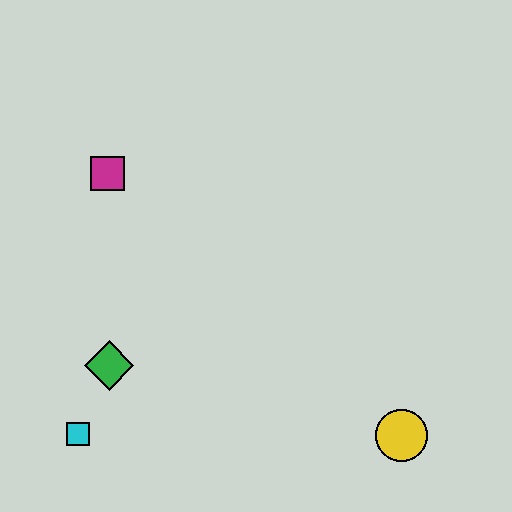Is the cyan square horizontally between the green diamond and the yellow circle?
No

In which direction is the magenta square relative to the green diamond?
The magenta square is above the green diamond.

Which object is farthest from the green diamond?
The yellow circle is farthest from the green diamond.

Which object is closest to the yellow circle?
The green diamond is closest to the yellow circle.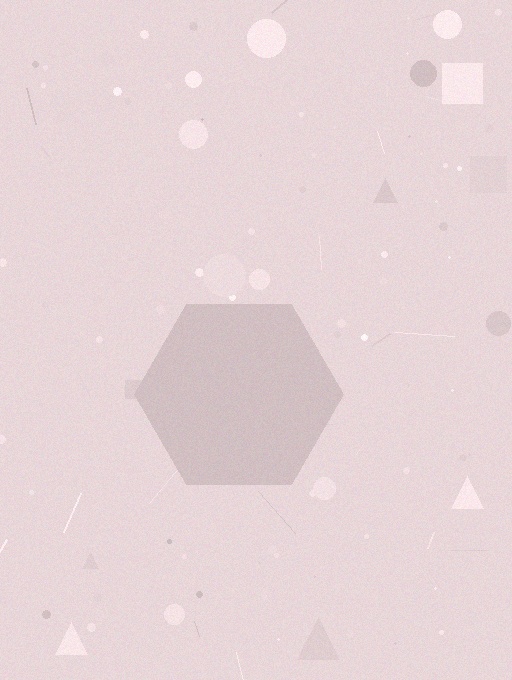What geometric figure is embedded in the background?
A hexagon is embedded in the background.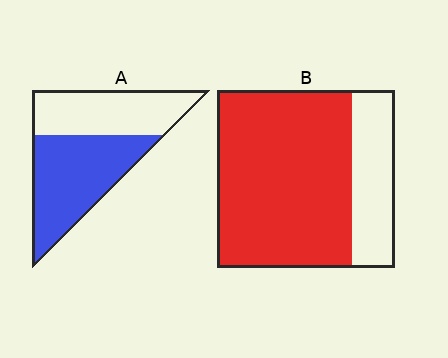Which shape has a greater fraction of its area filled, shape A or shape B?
Shape B.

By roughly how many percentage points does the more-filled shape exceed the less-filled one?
By roughly 20 percentage points (B over A).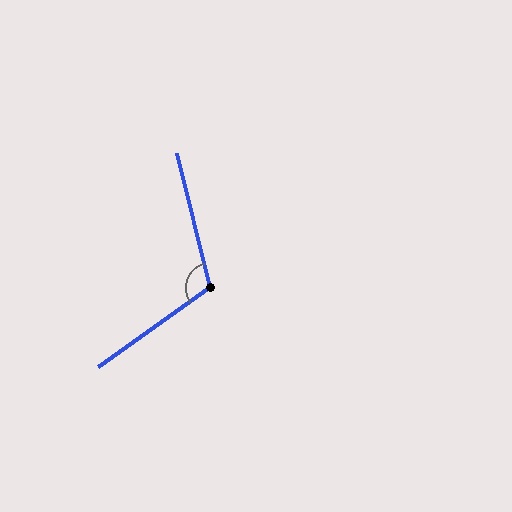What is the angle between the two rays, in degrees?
Approximately 111 degrees.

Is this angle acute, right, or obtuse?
It is obtuse.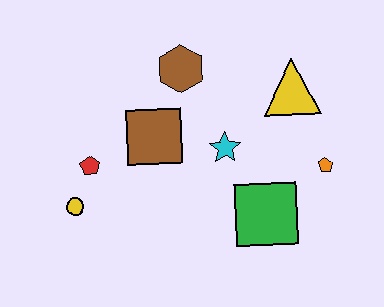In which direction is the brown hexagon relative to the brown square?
The brown hexagon is above the brown square.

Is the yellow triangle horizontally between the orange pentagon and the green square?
Yes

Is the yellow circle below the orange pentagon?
Yes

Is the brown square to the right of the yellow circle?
Yes